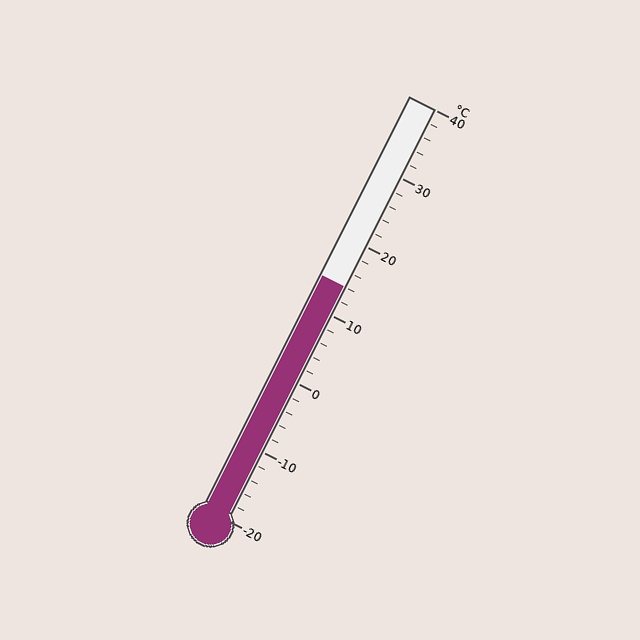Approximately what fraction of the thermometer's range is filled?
The thermometer is filled to approximately 55% of its range.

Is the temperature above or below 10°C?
The temperature is above 10°C.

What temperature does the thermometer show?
The thermometer shows approximately 14°C.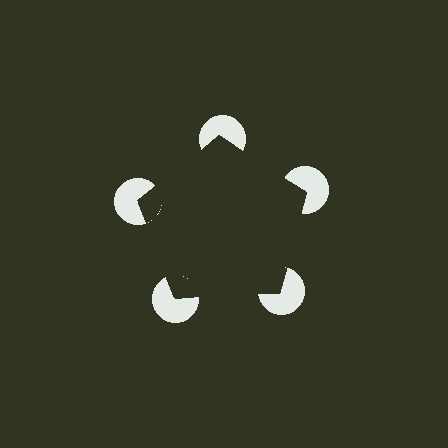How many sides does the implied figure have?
5 sides.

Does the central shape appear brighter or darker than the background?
It typically appears slightly darker than the background, even though no actual brightness change is drawn.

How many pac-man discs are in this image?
There are 5 — one at each vertex of the illusory pentagon.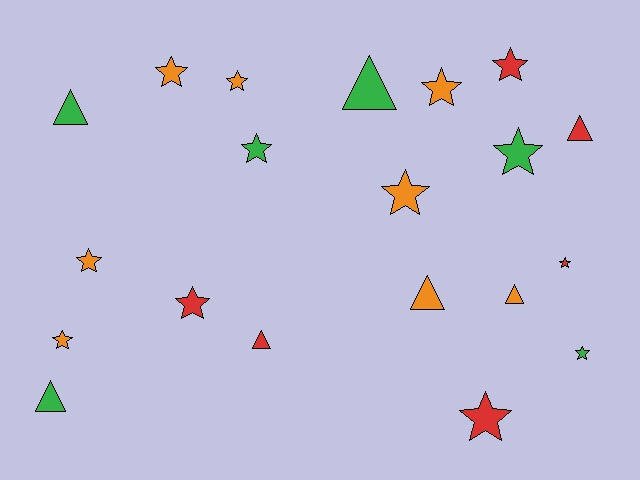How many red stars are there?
There are 4 red stars.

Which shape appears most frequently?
Star, with 13 objects.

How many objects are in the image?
There are 20 objects.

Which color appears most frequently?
Orange, with 8 objects.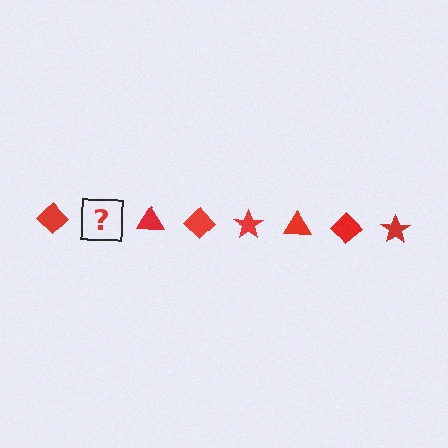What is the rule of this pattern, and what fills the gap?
The rule is that the pattern cycles through diamond, star, triangle shapes in red. The gap should be filled with a red star.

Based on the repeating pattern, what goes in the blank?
The blank should be a red star.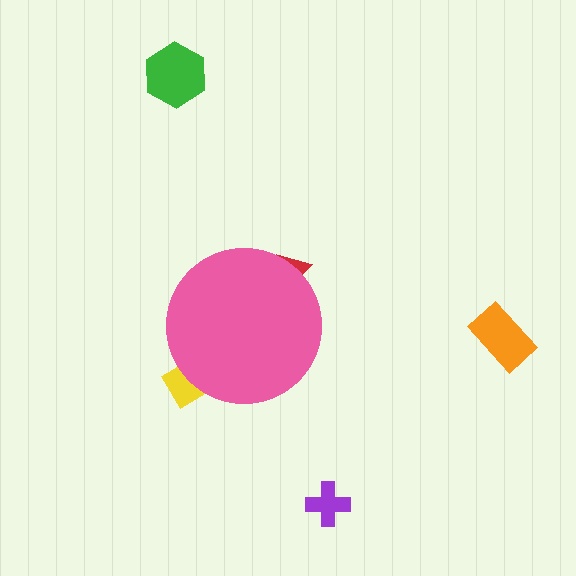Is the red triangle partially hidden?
Yes, the red triangle is partially hidden behind the pink circle.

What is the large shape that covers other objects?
A pink circle.